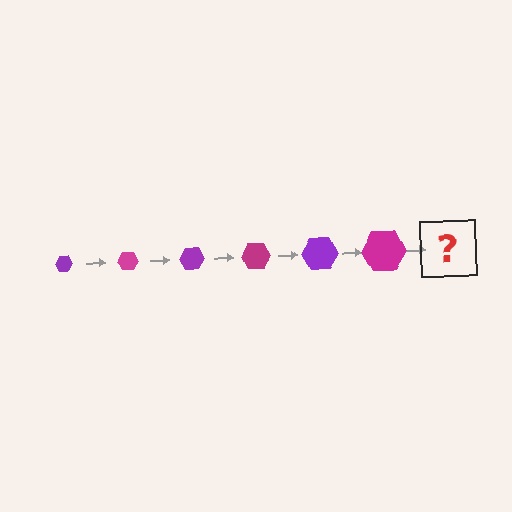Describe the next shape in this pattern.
It should be a purple hexagon, larger than the previous one.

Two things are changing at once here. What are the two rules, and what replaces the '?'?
The two rules are that the hexagon grows larger each step and the color cycles through purple and magenta. The '?' should be a purple hexagon, larger than the previous one.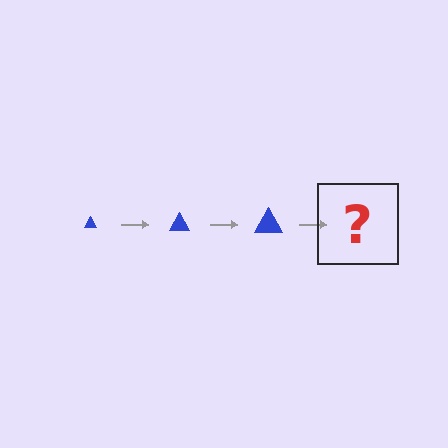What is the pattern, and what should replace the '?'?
The pattern is that the triangle gets progressively larger each step. The '?' should be a blue triangle, larger than the previous one.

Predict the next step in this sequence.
The next step is a blue triangle, larger than the previous one.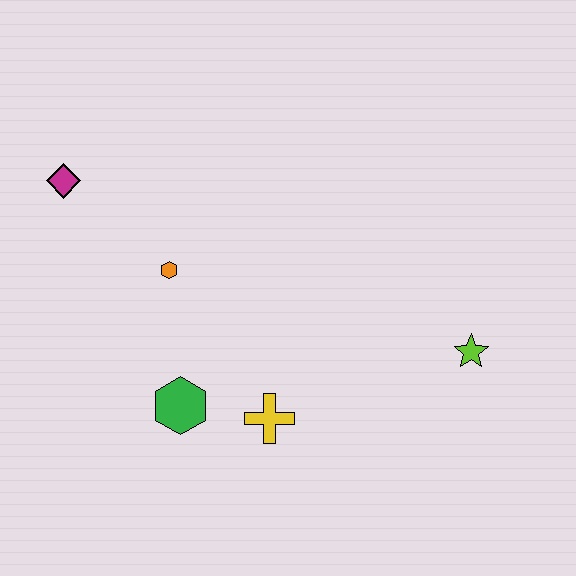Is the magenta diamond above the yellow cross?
Yes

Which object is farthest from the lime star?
The magenta diamond is farthest from the lime star.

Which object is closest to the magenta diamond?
The orange hexagon is closest to the magenta diamond.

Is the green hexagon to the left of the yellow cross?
Yes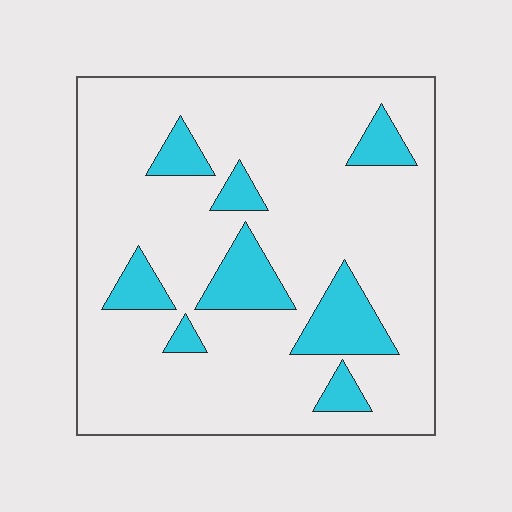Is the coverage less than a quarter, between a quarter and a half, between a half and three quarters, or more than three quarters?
Less than a quarter.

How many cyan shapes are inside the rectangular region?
8.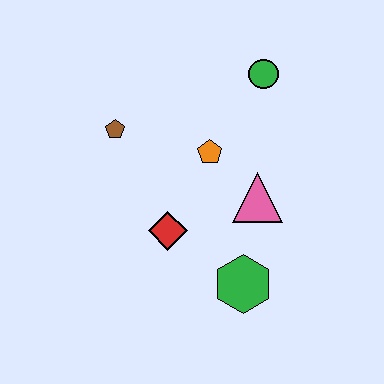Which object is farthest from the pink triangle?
The brown pentagon is farthest from the pink triangle.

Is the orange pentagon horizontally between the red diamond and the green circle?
Yes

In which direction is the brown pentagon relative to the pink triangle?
The brown pentagon is to the left of the pink triangle.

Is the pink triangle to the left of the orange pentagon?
No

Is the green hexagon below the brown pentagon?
Yes